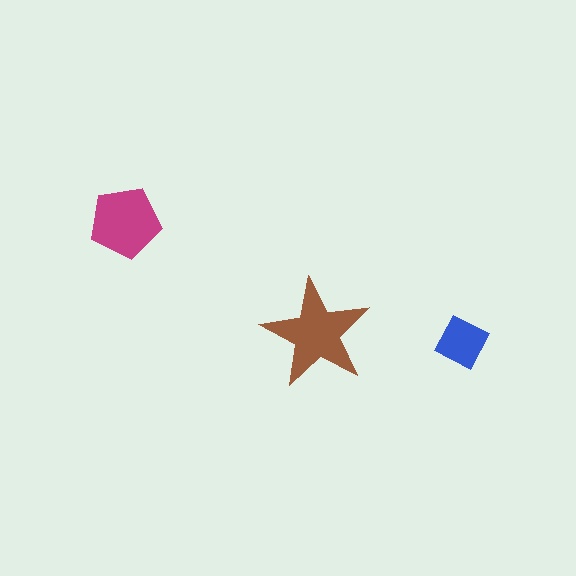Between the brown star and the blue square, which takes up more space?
The brown star.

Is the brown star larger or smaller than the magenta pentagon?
Larger.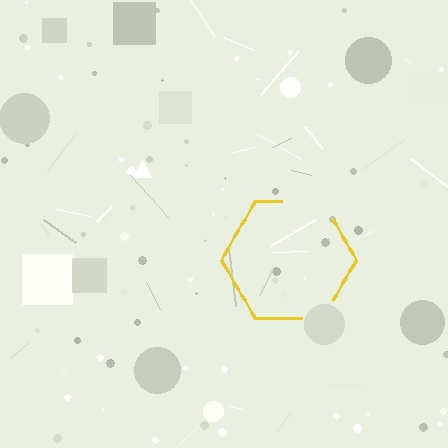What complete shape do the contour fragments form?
The contour fragments form a hexagon.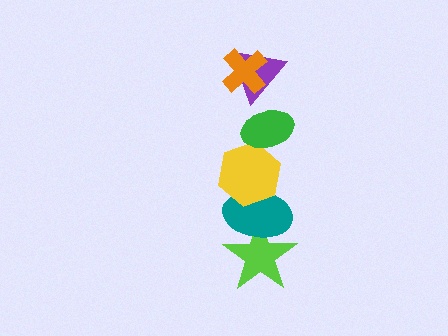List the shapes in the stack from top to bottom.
From top to bottom: the orange cross, the purple triangle, the green ellipse, the yellow hexagon, the teal ellipse, the lime star.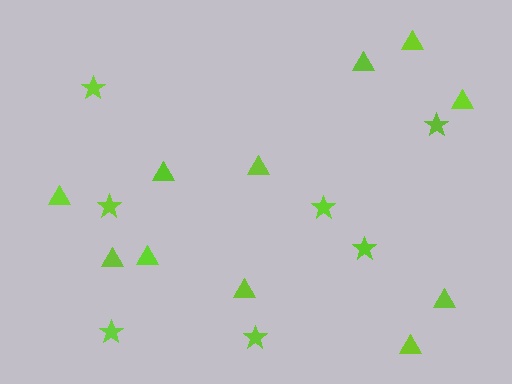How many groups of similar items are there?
There are 2 groups: one group of stars (7) and one group of triangles (11).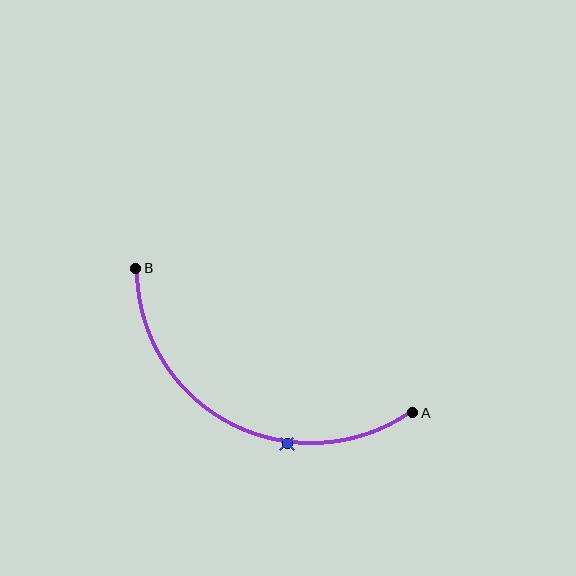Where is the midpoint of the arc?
The arc midpoint is the point on the curve farthest from the straight line joining A and B. It sits below that line.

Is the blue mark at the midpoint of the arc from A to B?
No. The blue mark lies on the arc but is closer to endpoint A. The arc midpoint would be at the point on the curve equidistant along the arc from both A and B.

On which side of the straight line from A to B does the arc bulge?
The arc bulges below the straight line connecting A and B.